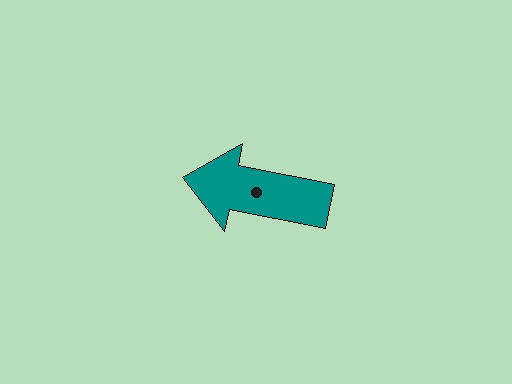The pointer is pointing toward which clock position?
Roughly 9 o'clock.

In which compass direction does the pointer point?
West.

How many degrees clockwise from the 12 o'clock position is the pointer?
Approximately 281 degrees.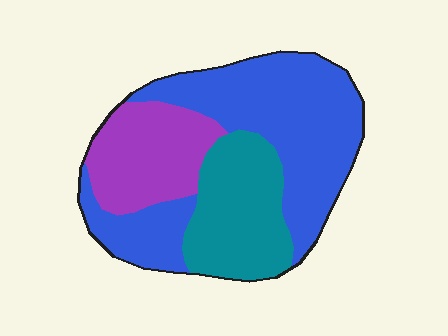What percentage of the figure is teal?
Teal covers about 25% of the figure.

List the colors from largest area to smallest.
From largest to smallest: blue, teal, purple.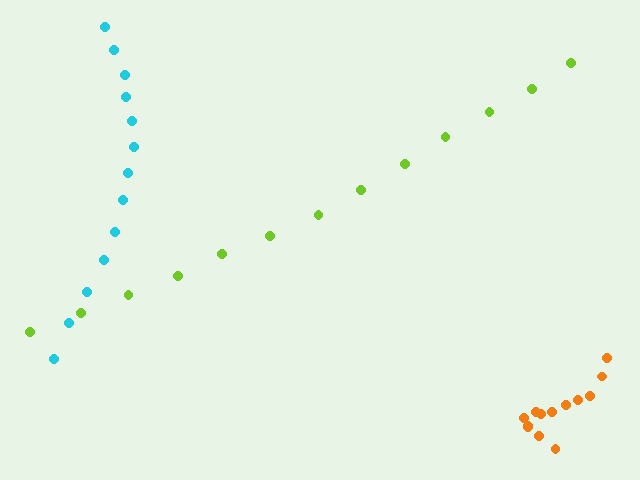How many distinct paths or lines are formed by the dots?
There are 3 distinct paths.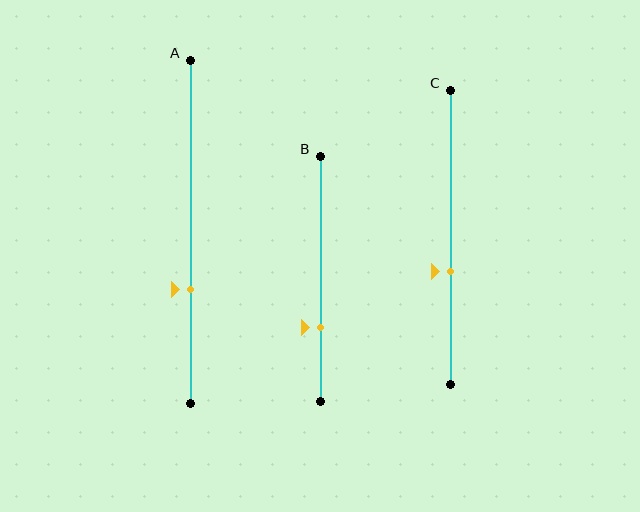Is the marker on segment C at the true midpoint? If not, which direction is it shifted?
No, the marker on segment C is shifted downward by about 11% of the segment length.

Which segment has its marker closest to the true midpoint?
Segment C has its marker closest to the true midpoint.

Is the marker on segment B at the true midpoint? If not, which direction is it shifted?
No, the marker on segment B is shifted downward by about 20% of the segment length.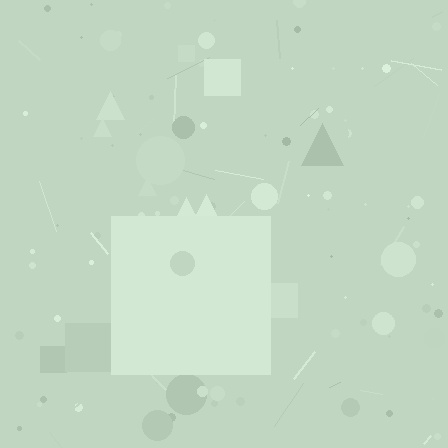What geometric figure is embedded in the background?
A square is embedded in the background.